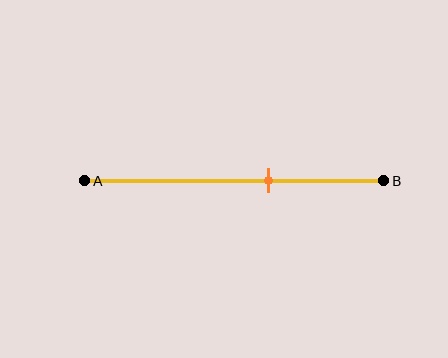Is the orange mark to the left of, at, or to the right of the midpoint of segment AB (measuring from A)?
The orange mark is to the right of the midpoint of segment AB.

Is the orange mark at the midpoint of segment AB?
No, the mark is at about 60% from A, not at the 50% midpoint.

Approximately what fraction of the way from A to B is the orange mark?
The orange mark is approximately 60% of the way from A to B.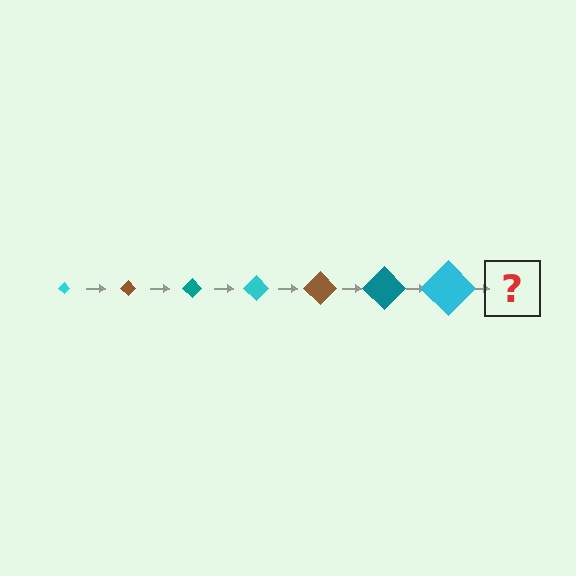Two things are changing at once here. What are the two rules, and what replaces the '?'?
The two rules are that the diamond grows larger each step and the color cycles through cyan, brown, and teal. The '?' should be a brown diamond, larger than the previous one.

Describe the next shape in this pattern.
It should be a brown diamond, larger than the previous one.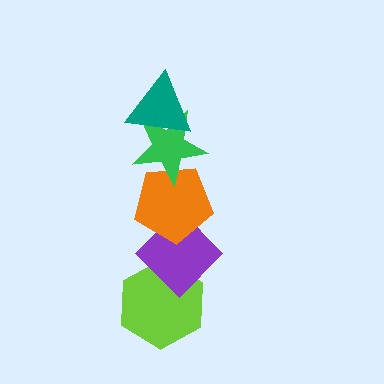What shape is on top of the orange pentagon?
The green star is on top of the orange pentagon.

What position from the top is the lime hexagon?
The lime hexagon is 5th from the top.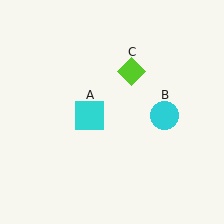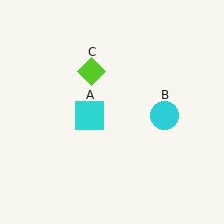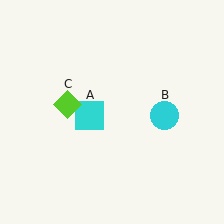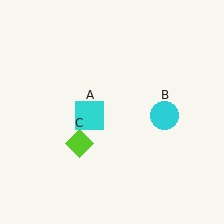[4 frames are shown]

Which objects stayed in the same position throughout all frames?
Cyan square (object A) and cyan circle (object B) remained stationary.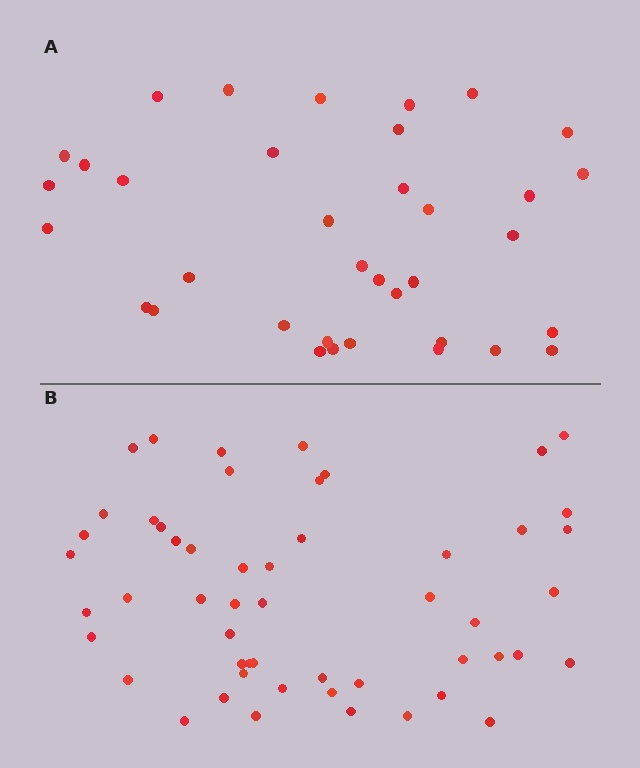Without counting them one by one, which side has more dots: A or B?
Region B (the bottom region) has more dots.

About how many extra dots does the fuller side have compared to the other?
Region B has approximately 15 more dots than region A.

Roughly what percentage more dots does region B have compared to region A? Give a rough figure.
About 45% more.